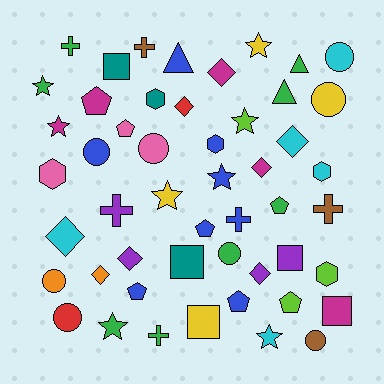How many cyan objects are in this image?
There are 5 cyan objects.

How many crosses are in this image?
There are 6 crosses.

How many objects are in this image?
There are 50 objects.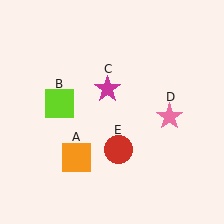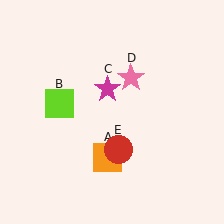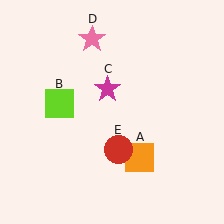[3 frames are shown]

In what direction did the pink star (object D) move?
The pink star (object D) moved up and to the left.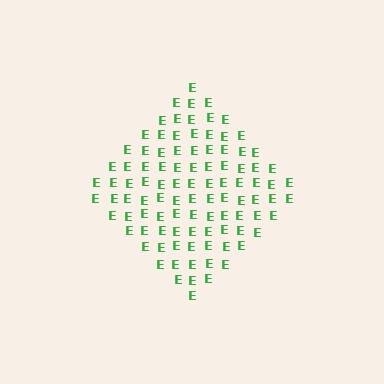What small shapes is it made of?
It is made of small letter E's.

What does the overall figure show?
The overall figure shows a diamond.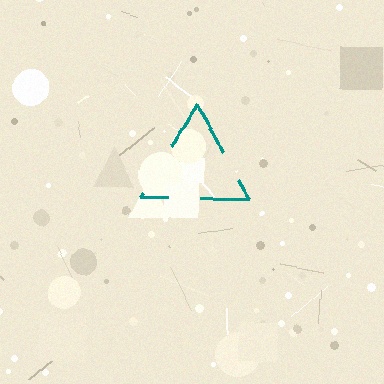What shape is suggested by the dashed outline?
The dashed outline suggests a triangle.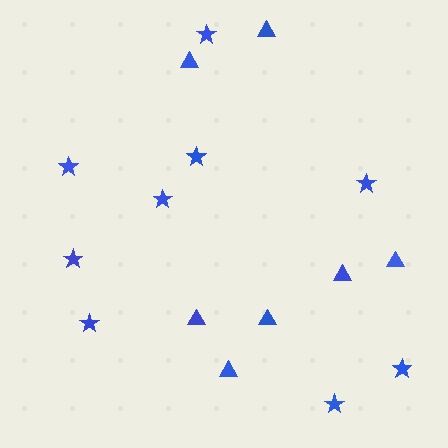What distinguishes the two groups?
There are 2 groups: one group of stars (9) and one group of triangles (7).